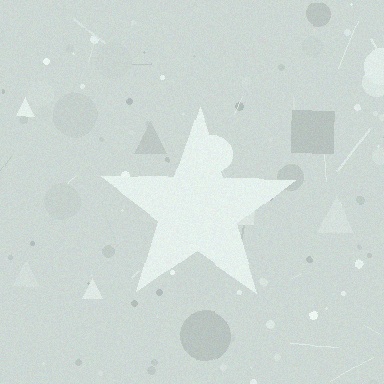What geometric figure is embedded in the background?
A star is embedded in the background.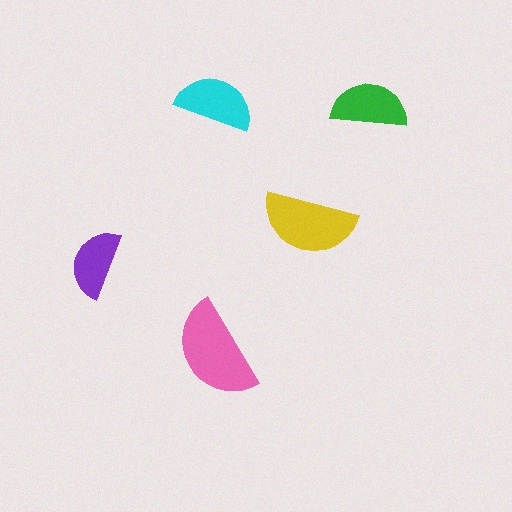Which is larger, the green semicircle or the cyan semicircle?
The cyan one.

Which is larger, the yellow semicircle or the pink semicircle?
The pink one.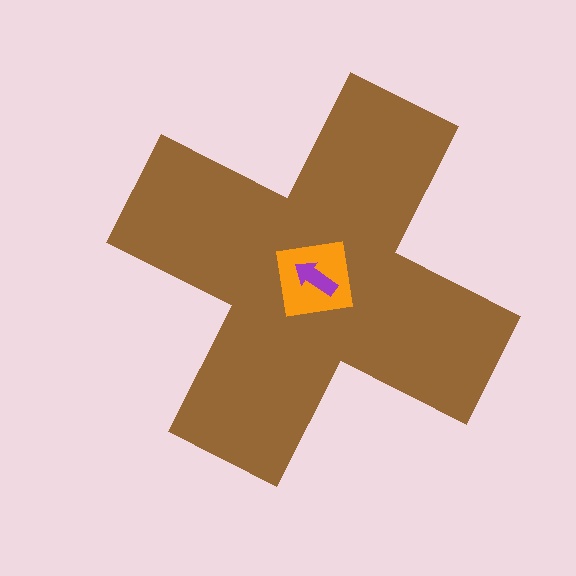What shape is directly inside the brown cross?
The orange square.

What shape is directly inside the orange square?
The purple arrow.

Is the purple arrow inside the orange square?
Yes.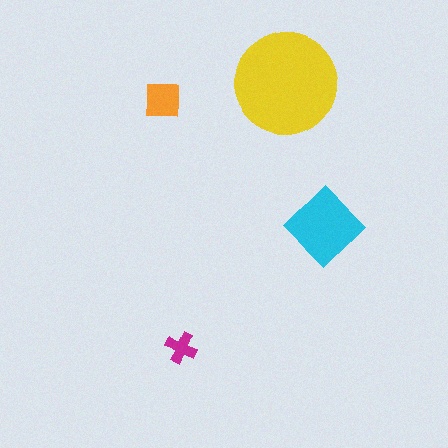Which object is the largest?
The yellow circle.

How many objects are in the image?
There are 4 objects in the image.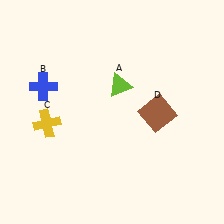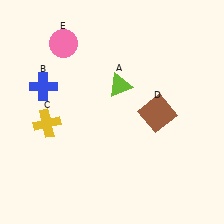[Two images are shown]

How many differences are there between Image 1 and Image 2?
There is 1 difference between the two images.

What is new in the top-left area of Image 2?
A pink circle (E) was added in the top-left area of Image 2.